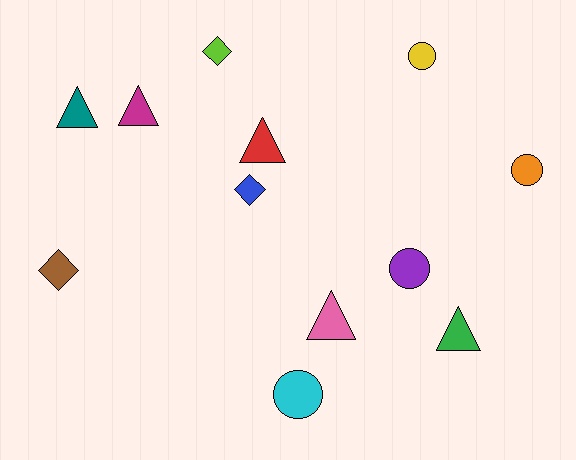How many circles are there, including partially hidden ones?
There are 4 circles.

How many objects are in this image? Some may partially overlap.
There are 12 objects.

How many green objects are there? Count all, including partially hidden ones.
There is 1 green object.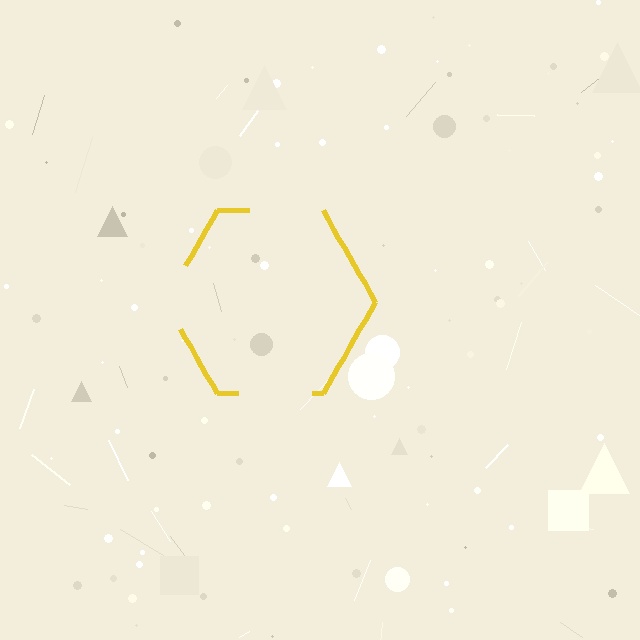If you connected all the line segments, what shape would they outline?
They would outline a hexagon.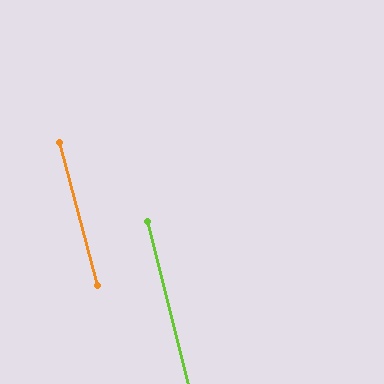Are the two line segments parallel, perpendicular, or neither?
Parallel — their directions differ by only 0.8°.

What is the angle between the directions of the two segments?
Approximately 1 degree.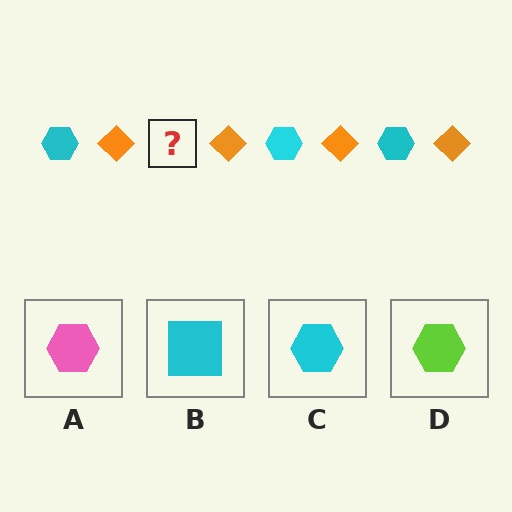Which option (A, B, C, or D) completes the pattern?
C.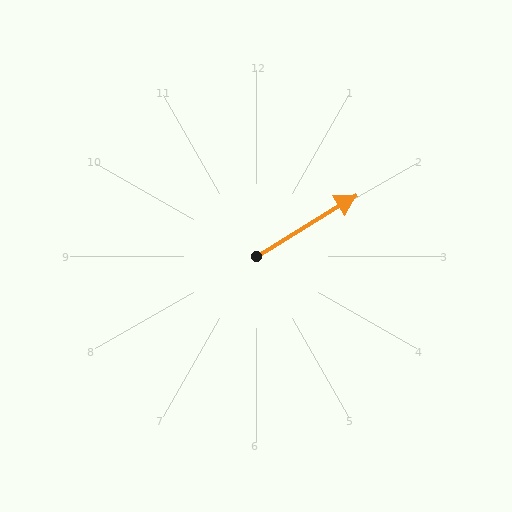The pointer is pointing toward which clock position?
Roughly 2 o'clock.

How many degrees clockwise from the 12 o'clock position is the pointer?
Approximately 59 degrees.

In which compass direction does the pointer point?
Northeast.